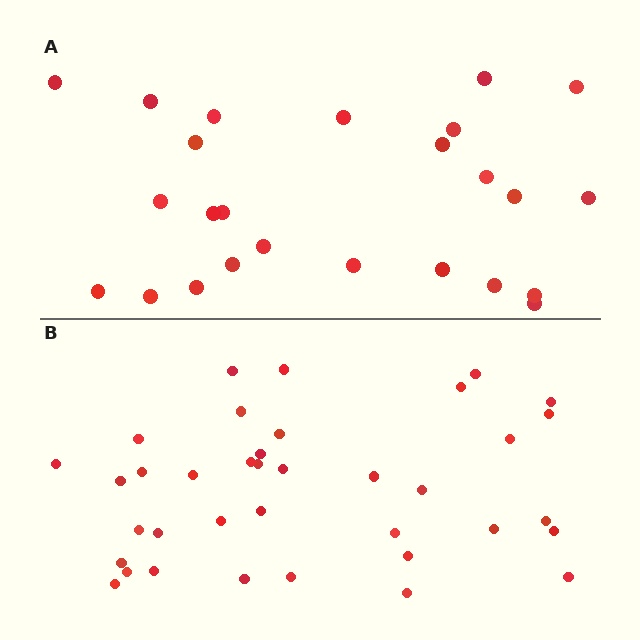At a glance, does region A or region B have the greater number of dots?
Region B (the bottom region) has more dots.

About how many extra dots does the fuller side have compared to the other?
Region B has roughly 12 or so more dots than region A.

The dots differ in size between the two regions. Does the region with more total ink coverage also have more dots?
No. Region A has more total ink coverage because its dots are larger, but region B actually contains more individual dots. Total area can be misleading — the number of items is what matters here.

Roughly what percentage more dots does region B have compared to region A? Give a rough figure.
About 50% more.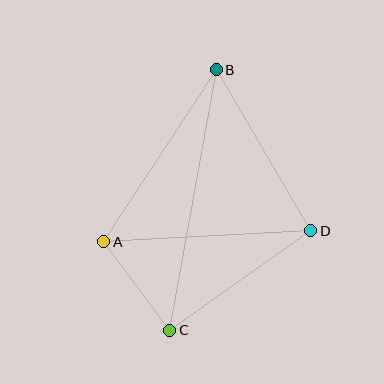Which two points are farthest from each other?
Points B and C are farthest from each other.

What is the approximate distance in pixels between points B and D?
The distance between B and D is approximately 186 pixels.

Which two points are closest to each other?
Points A and C are closest to each other.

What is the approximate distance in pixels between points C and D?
The distance between C and D is approximately 173 pixels.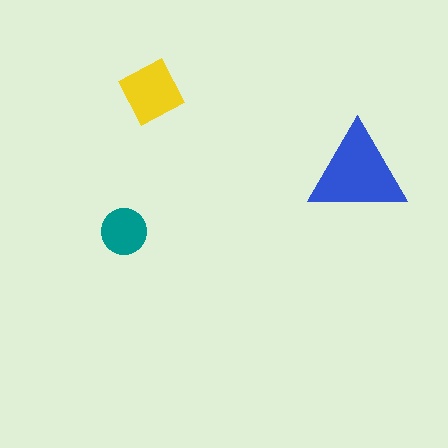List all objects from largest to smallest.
The blue triangle, the yellow diamond, the teal circle.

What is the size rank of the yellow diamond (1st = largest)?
2nd.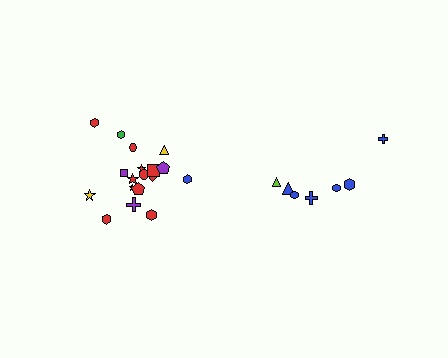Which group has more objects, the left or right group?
The left group.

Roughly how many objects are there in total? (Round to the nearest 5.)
Roughly 25 objects in total.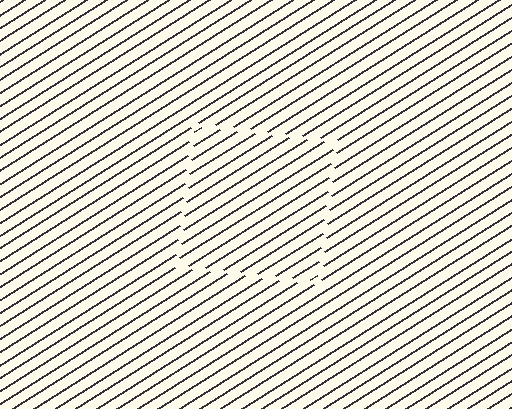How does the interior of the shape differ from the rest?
The interior of the shape contains the same grating, shifted by half a period — the contour is defined by the phase discontinuity where line-ends from the inner and outer gratings abut.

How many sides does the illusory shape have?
4 sides — the line-ends trace a square.